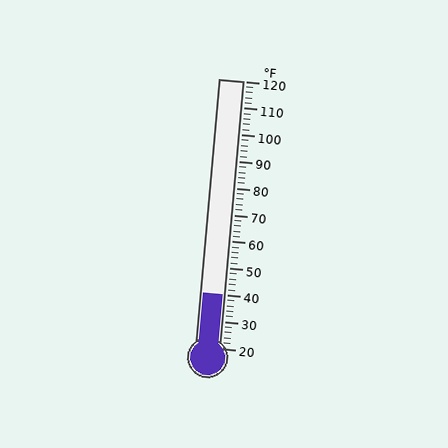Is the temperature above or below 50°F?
The temperature is below 50°F.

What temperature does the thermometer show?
The thermometer shows approximately 40°F.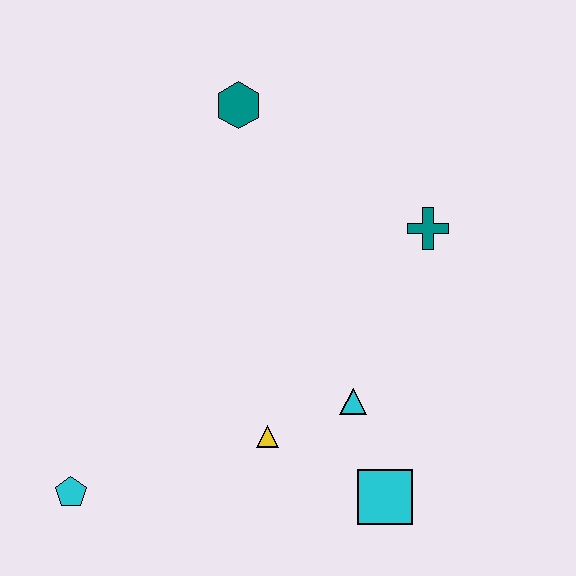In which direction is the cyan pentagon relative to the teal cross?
The cyan pentagon is to the left of the teal cross.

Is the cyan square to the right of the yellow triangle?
Yes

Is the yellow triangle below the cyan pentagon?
No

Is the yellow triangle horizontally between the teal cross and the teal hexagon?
Yes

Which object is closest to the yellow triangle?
The cyan triangle is closest to the yellow triangle.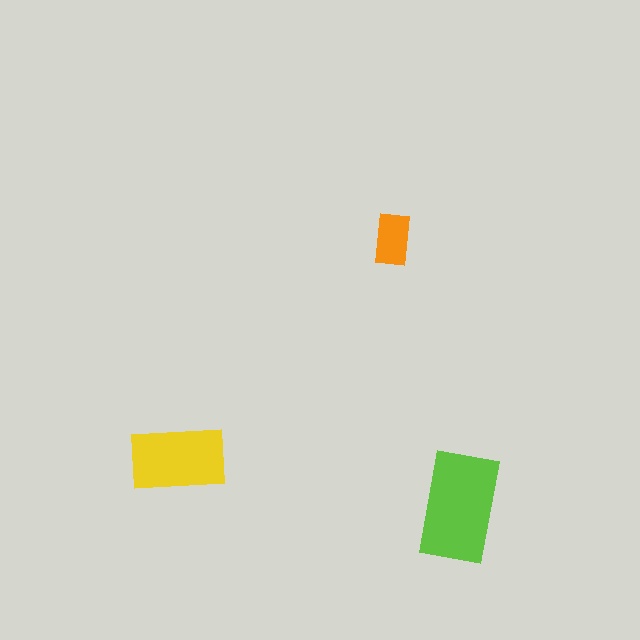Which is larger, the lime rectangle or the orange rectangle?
The lime one.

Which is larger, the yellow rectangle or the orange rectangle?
The yellow one.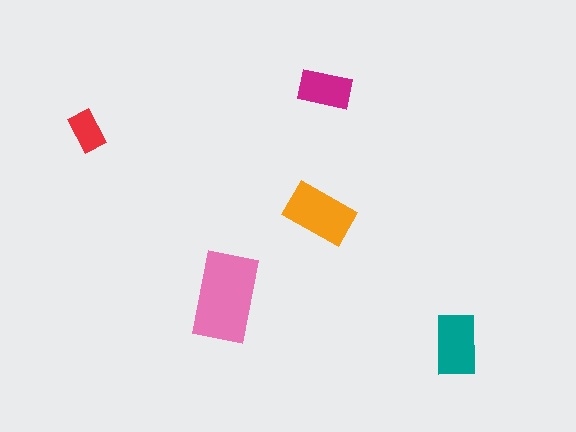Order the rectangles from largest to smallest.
the pink one, the orange one, the teal one, the magenta one, the red one.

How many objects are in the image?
There are 5 objects in the image.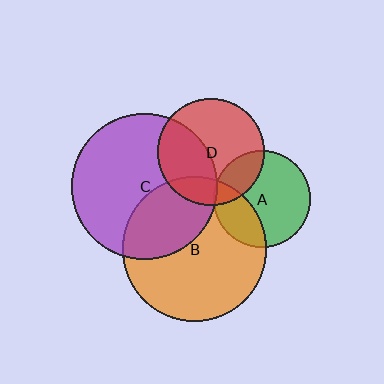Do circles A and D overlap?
Yes.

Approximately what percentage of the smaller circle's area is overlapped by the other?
Approximately 20%.